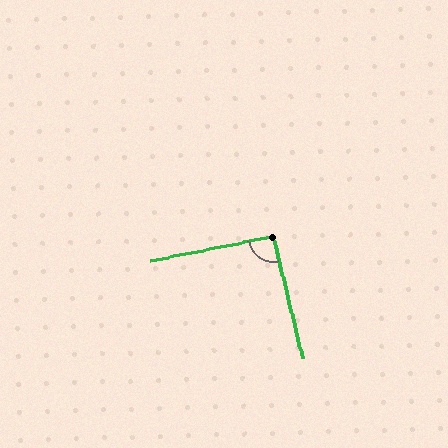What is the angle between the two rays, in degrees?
Approximately 92 degrees.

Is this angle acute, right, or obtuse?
It is approximately a right angle.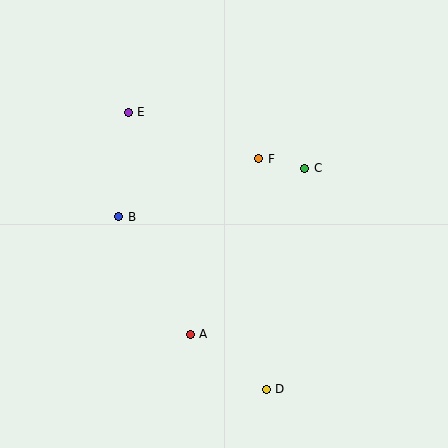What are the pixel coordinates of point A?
Point A is at (190, 334).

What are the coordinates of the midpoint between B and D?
The midpoint between B and D is at (192, 303).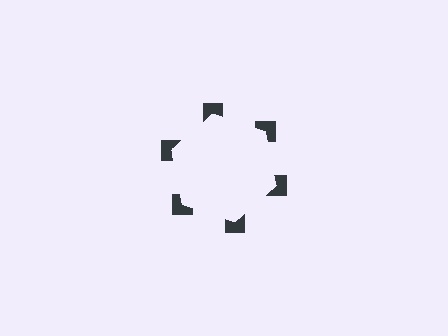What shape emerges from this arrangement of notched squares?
An illusory hexagon — its edges are inferred from the aligned wedge cuts in the notched squares, not physically drawn.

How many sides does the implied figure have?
6 sides.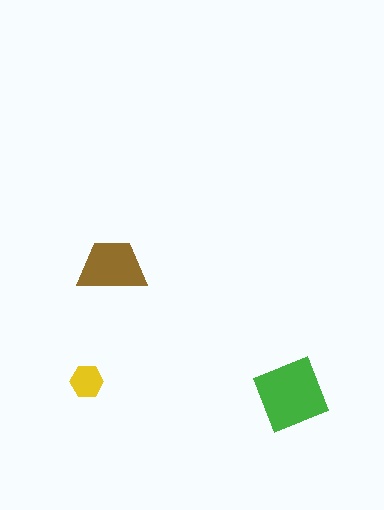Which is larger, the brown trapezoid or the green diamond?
The green diamond.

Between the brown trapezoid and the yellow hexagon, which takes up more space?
The brown trapezoid.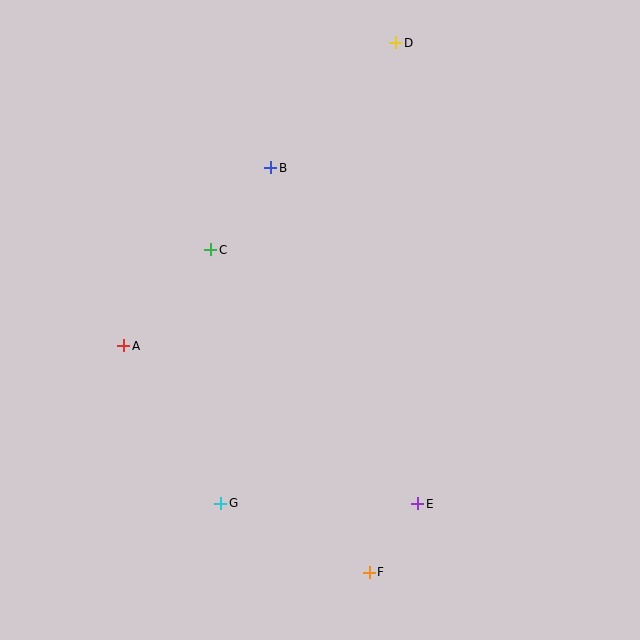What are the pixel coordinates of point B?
Point B is at (271, 168).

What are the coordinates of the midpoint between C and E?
The midpoint between C and E is at (314, 377).